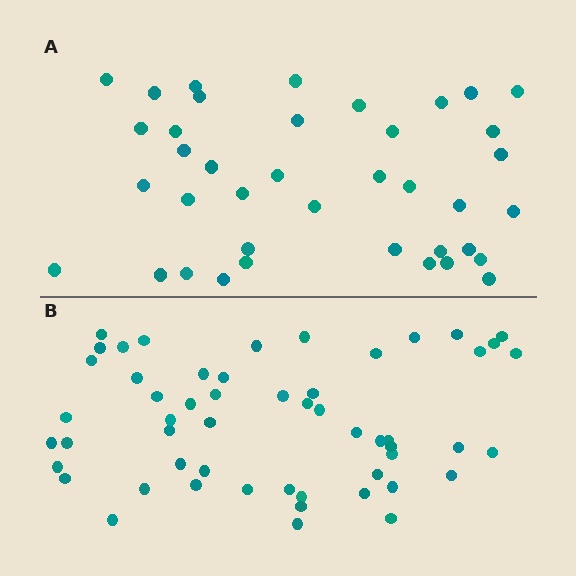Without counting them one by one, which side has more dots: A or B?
Region B (the bottom region) has more dots.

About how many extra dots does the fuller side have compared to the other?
Region B has approximately 15 more dots than region A.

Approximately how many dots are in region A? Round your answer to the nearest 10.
About 40 dots. (The exact count is 39, which rounds to 40.)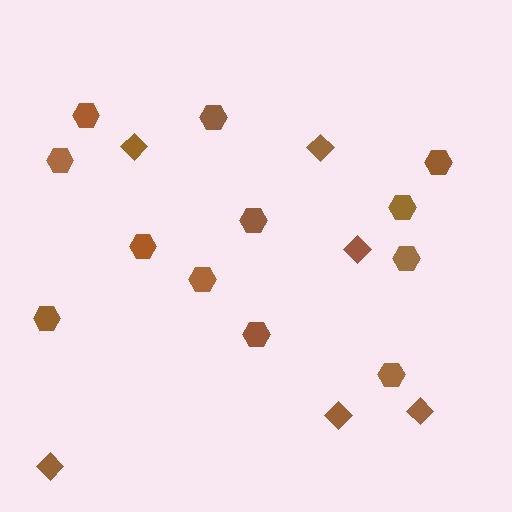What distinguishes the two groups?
There are 2 groups: one group of hexagons (12) and one group of diamonds (6).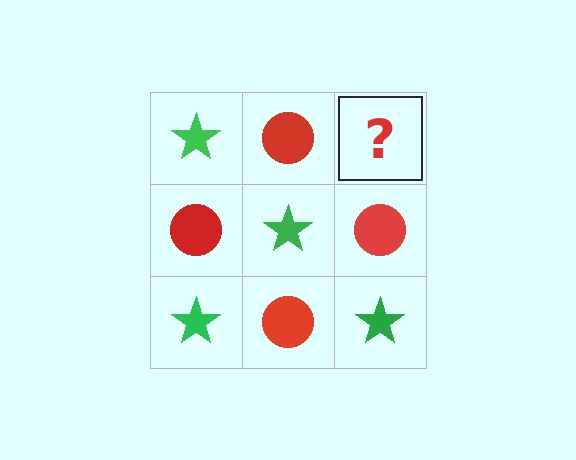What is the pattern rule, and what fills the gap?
The rule is that it alternates green star and red circle in a checkerboard pattern. The gap should be filled with a green star.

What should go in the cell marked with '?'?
The missing cell should contain a green star.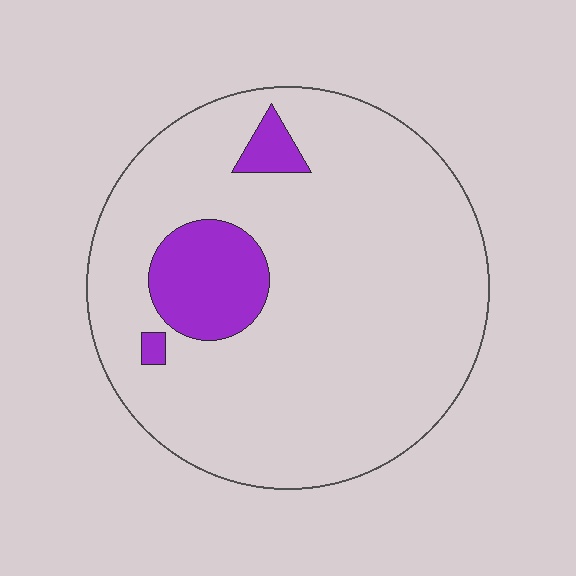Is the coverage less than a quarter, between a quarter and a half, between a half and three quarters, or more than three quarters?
Less than a quarter.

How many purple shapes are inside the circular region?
3.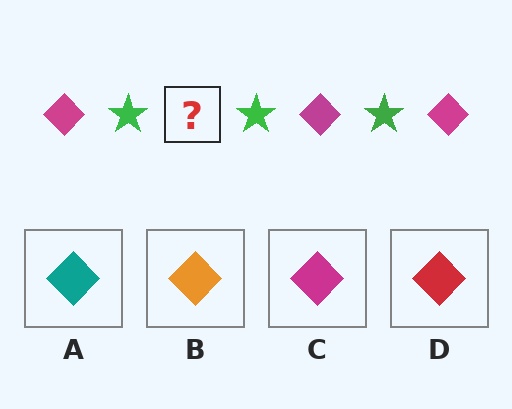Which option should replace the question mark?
Option C.